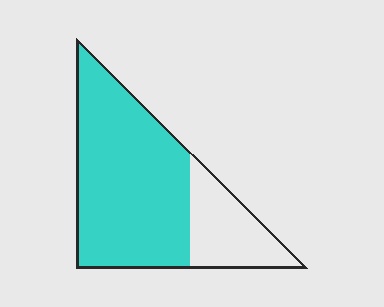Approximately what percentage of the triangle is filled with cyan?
Approximately 75%.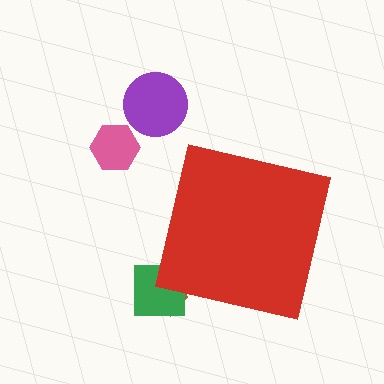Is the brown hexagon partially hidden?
Yes, the brown hexagon is partially hidden behind the red square.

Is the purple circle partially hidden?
No, the purple circle is fully visible.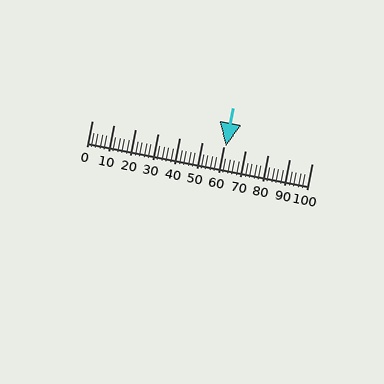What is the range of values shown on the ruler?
The ruler shows values from 0 to 100.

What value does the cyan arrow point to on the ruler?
The cyan arrow points to approximately 61.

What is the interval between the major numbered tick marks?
The major tick marks are spaced 10 units apart.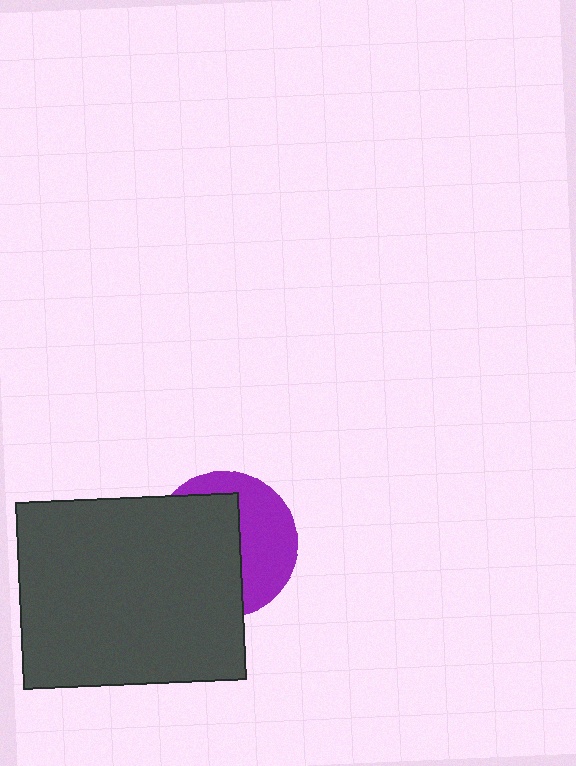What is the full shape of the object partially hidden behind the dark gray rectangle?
The partially hidden object is a purple circle.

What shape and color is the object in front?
The object in front is a dark gray rectangle.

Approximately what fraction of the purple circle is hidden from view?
Roughly 57% of the purple circle is hidden behind the dark gray rectangle.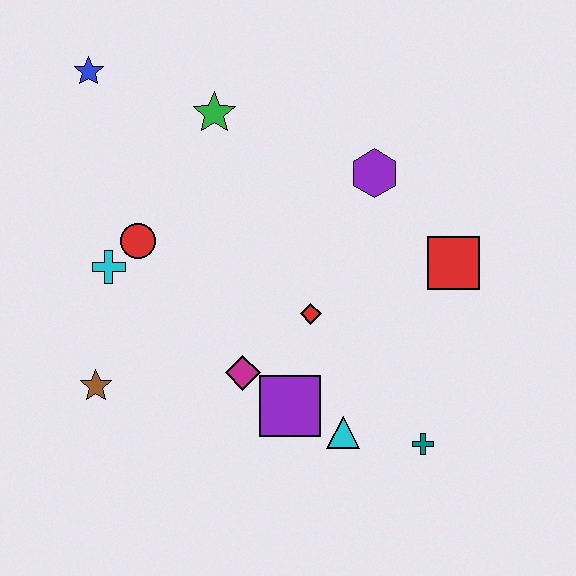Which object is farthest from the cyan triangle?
The blue star is farthest from the cyan triangle.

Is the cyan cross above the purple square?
Yes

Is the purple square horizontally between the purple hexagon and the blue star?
Yes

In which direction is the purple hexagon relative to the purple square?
The purple hexagon is above the purple square.